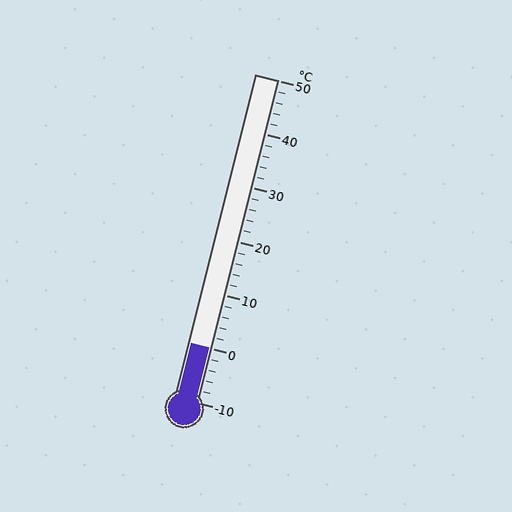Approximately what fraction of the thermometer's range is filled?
The thermometer is filled to approximately 15% of its range.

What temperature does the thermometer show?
The thermometer shows approximately 0°C.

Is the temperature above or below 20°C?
The temperature is below 20°C.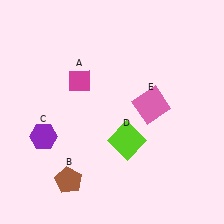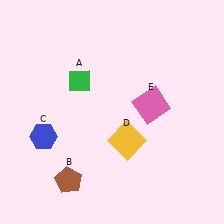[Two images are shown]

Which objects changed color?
A changed from magenta to green. C changed from purple to blue. D changed from lime to yellow.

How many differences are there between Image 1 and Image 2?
There are 3 differences between the two images.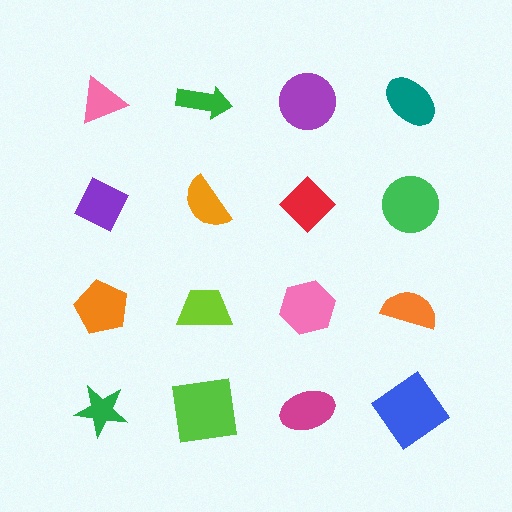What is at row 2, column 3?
A red diamond.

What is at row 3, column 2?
A lime trapezoid.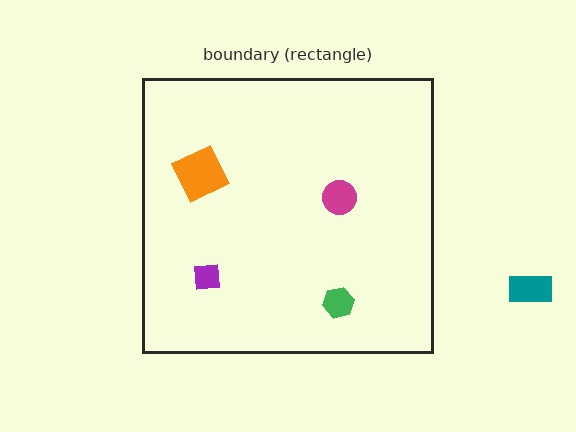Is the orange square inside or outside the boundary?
Inside.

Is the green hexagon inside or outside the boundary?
Inside.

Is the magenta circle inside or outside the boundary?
Inside.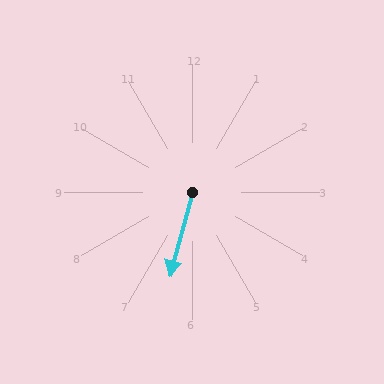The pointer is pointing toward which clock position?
Roughly 7 o'clock.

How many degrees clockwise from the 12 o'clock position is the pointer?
Approximately 195 degrees.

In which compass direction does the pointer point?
South.